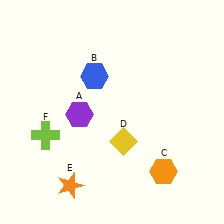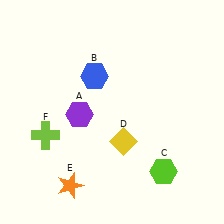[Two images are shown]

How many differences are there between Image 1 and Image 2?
There is 1 difference between the two images.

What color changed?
The hexagon (C) changed from orange in Image 1 to lime in Image 2.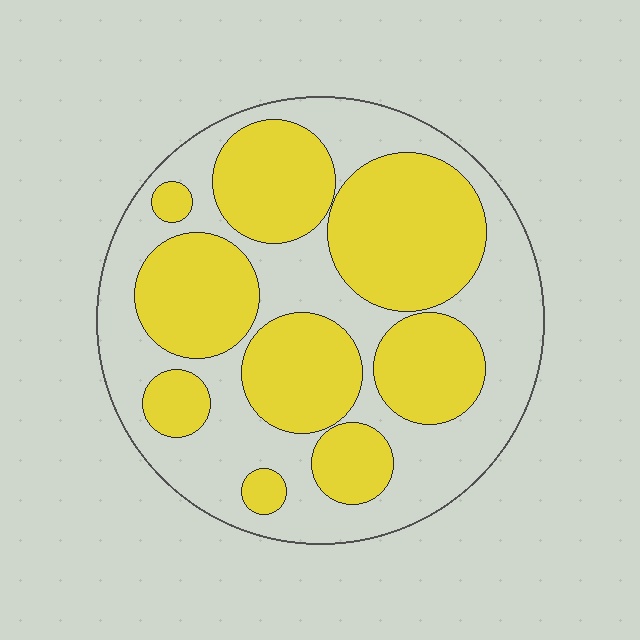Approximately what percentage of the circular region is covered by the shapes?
Approximately 50%.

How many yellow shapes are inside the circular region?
9.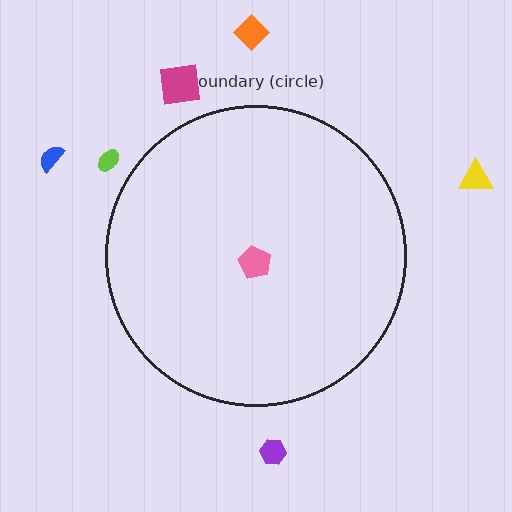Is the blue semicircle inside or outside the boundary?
Outside.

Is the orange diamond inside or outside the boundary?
Outside.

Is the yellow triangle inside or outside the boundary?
Outside.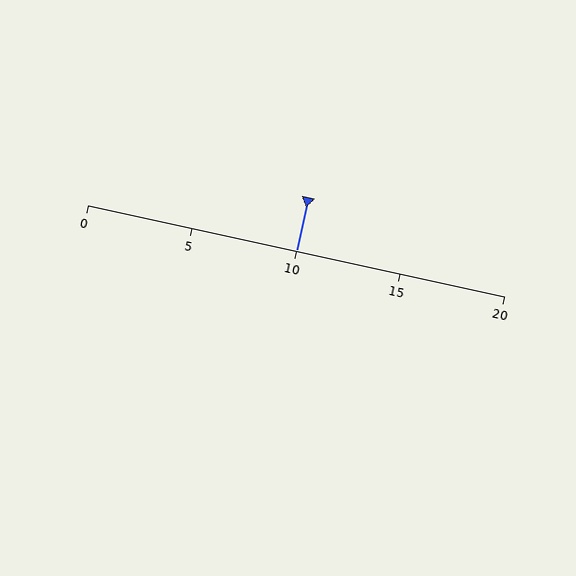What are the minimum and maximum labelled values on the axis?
The axis runs from 0 to 20.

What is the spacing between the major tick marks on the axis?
The major ticks are spaced 5 apart.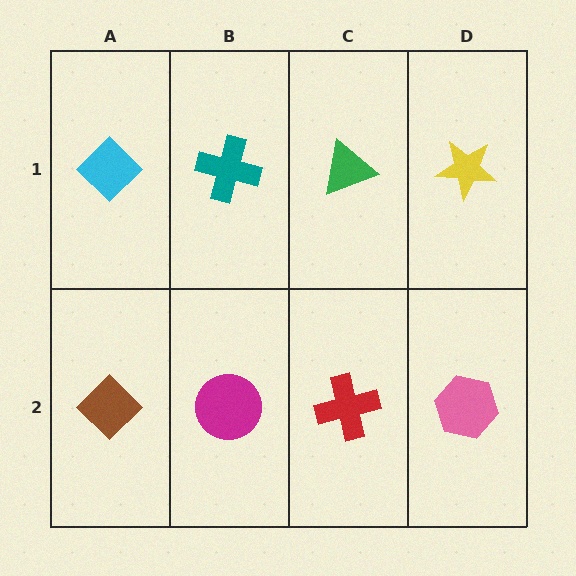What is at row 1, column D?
A yellow star.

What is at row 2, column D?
A pink hexagon.